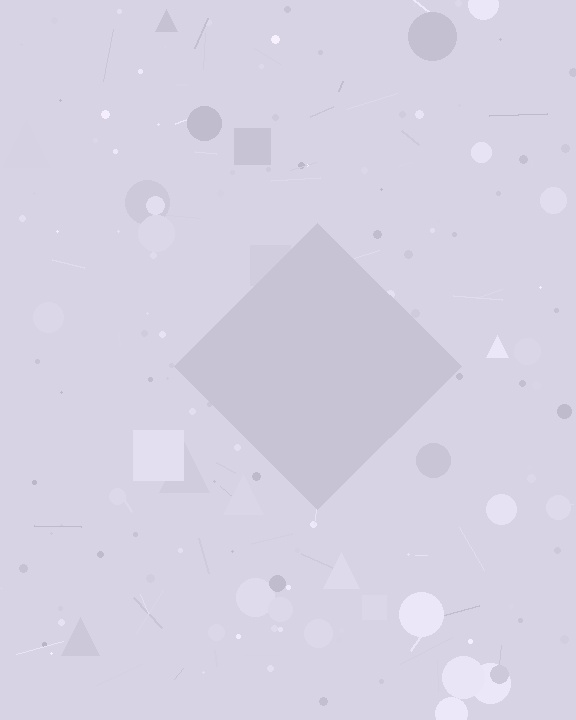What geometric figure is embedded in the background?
A diamond is embedded in the background.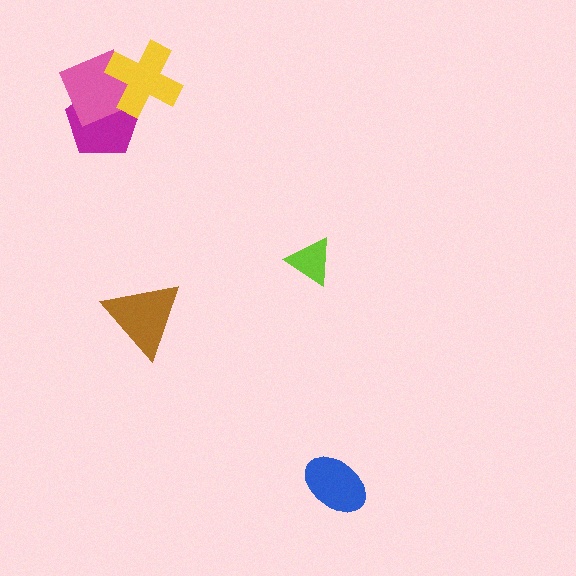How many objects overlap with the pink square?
2 objects overlap with the pink square.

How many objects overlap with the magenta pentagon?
2 objects overlap with the magenta pentagon.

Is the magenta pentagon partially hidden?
Yes, it is partially covered by another shape.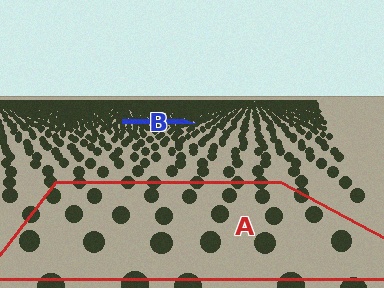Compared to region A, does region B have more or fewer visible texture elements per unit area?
Region B has more texture elements per unit area — they are packed more densely because it is farther away.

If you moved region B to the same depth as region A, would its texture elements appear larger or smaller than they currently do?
They would appear larger. At a closer depth, the same texture elements are projected at a bigger on-screen size.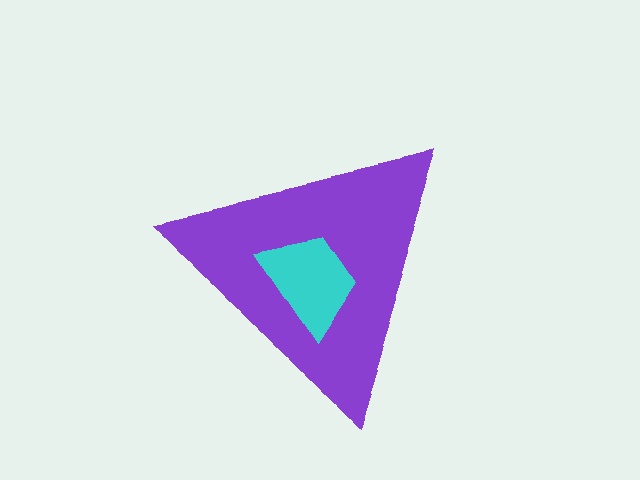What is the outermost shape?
The purple triangle.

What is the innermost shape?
The cyan trapezoid.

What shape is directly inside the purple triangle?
The cyan trapezoid.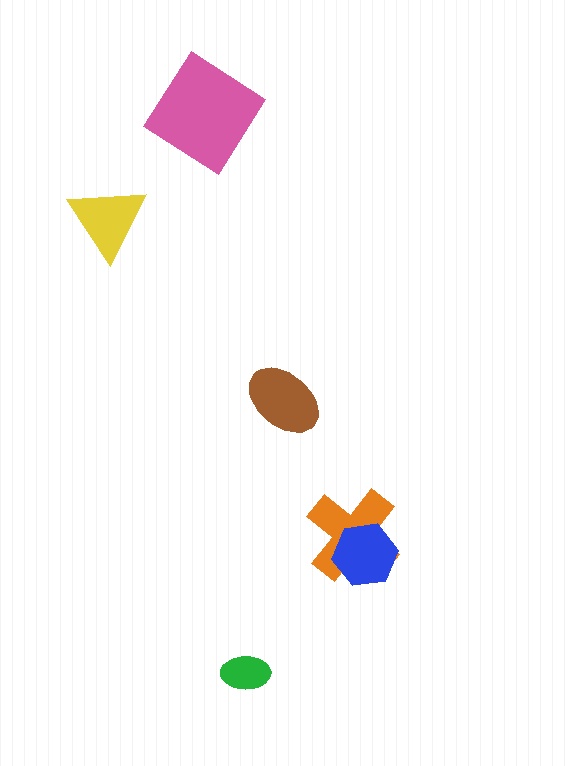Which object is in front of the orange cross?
The blue hexagon is in front of the orange cross.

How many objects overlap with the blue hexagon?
1 object overlaps with the blue hexagon.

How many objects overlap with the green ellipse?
0 objects overlap with the green ellipse.